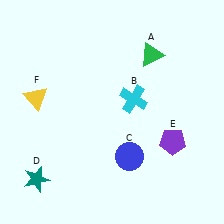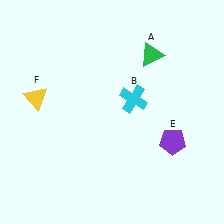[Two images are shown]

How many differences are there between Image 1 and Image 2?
There are 2 differences between the two images.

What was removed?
The blue circle (C), the teal star (D) were removed in Image 2.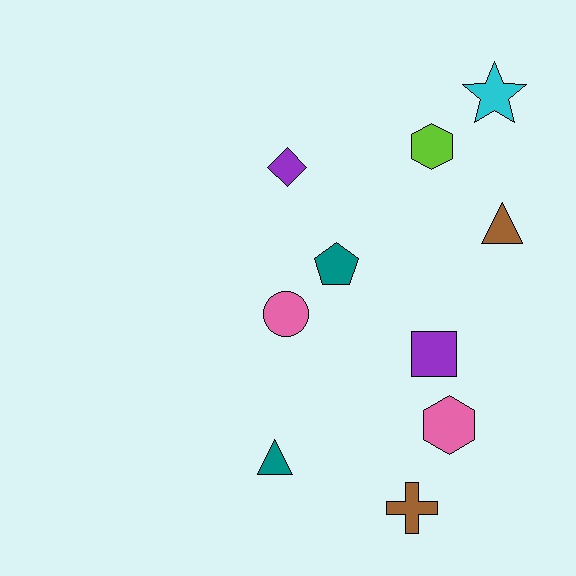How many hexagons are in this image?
There are 2 hexagons.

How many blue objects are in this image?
There are no blue objects.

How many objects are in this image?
There are 10 objects.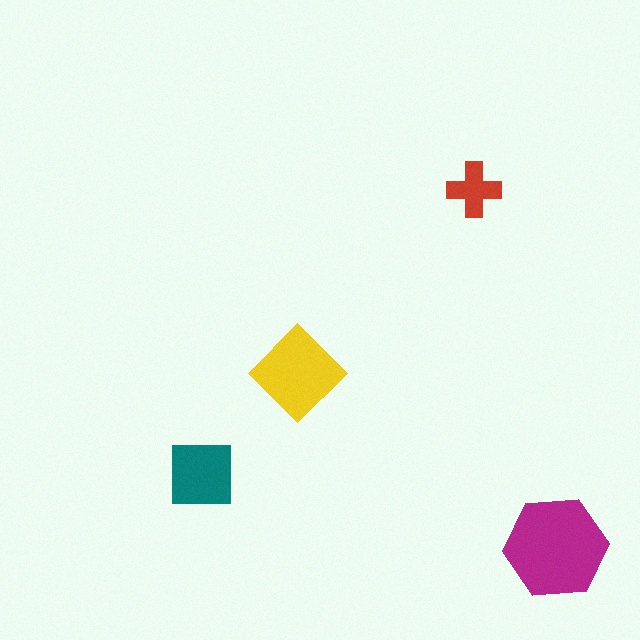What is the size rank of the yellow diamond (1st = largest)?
2nd.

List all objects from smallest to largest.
The red cross, the teal square, the yellow diamond, the magenta hexagon.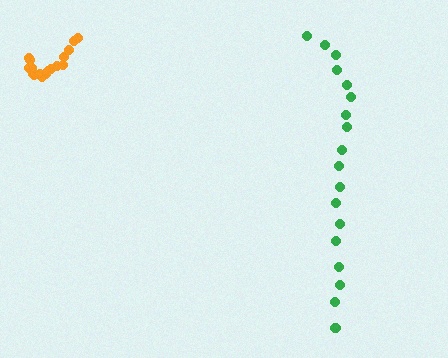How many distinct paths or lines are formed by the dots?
There are 2 distinct paths.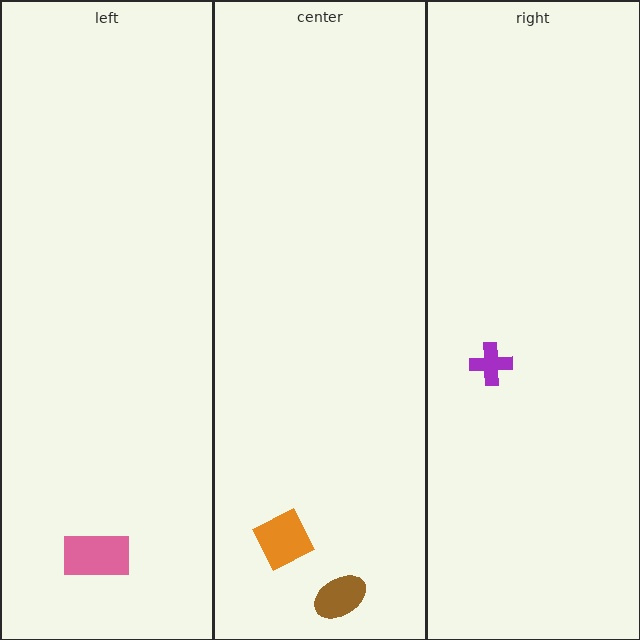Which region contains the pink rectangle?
The left region.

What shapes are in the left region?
The pink rectangle.